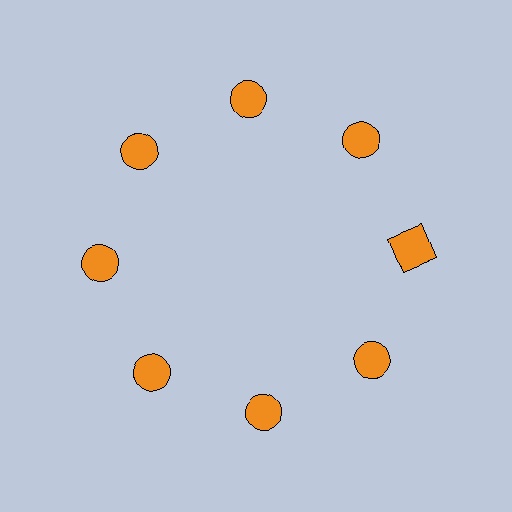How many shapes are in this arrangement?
There are 8 shapes arranged in a ring pattern.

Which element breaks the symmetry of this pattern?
The orange square at roughly the 3 o'clock position breaks the symmetry. All other shapes are orange circles.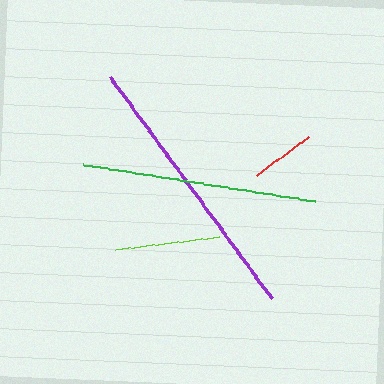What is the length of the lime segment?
The lime segment is approximately 104 pixels long.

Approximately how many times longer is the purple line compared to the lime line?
The purple line is approximately 2.6 times the length of the lime line.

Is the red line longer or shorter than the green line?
The green line is longer than the red line.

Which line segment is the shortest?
The red line is the shortest at approximately 66 pixels.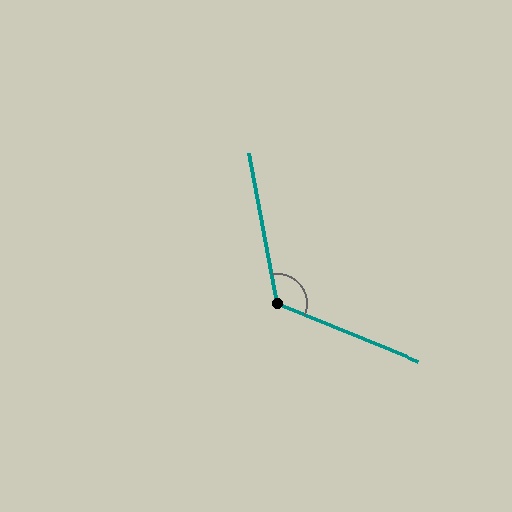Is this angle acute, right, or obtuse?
It is obtuse.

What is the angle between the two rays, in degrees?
Approximately 123 degrees.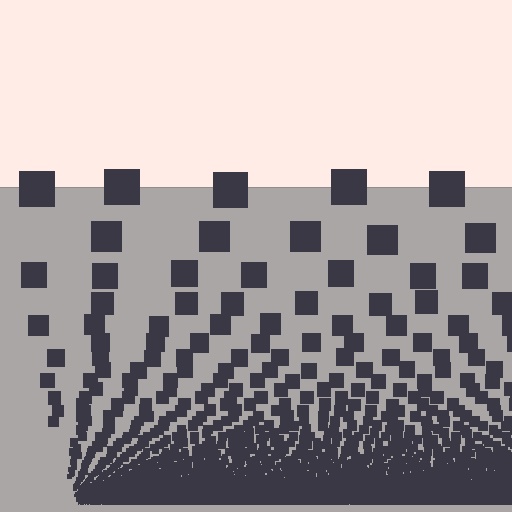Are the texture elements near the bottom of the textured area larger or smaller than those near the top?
Smaller. The gradient is inverted — elements near the bottom are smaller and denser.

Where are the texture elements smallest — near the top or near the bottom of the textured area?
Near the bottom.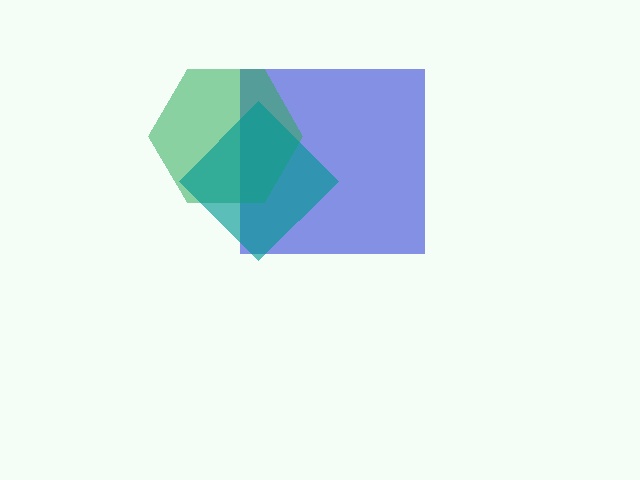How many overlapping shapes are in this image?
There are 3 overlapping shapes in the image.